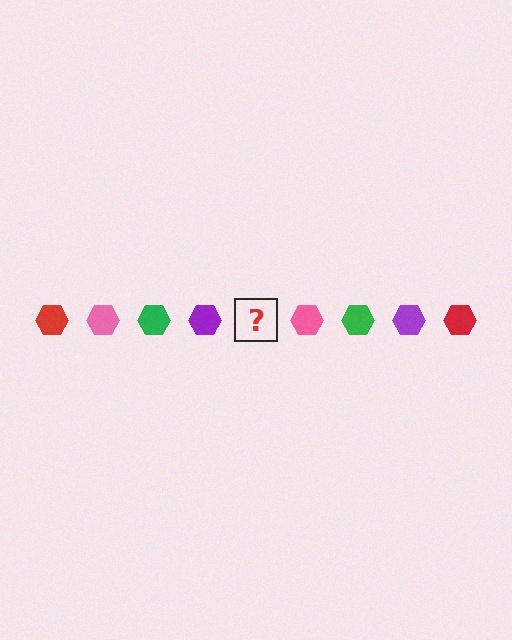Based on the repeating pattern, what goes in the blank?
The blank should be a red hexagon.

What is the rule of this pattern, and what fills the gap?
The rule is that the pattern cycles through red, pink, green, purple hexagons. The gap should be filled with a red hexagon.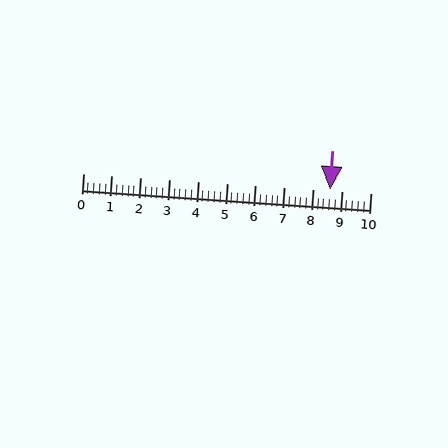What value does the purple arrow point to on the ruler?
The purple arrow points to approximately 8.6.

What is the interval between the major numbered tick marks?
The major tick marks are spaced 1 units apart.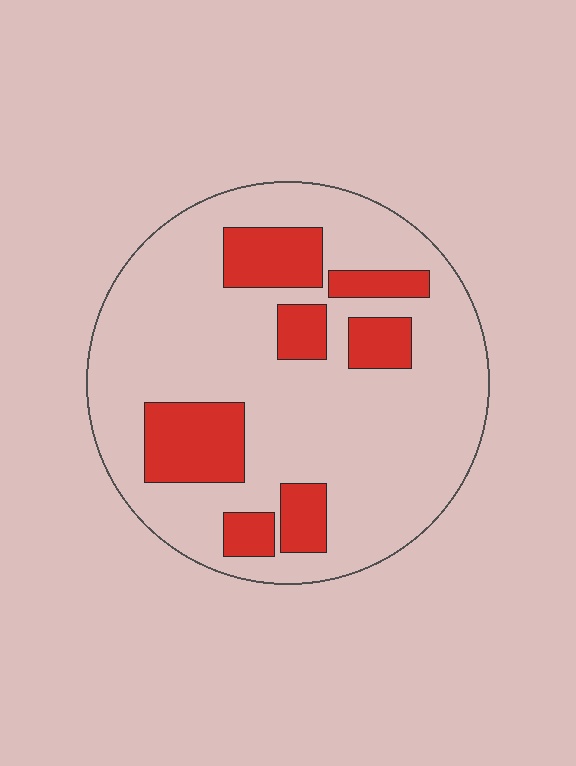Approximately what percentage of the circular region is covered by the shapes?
Approximately 25%.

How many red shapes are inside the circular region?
7.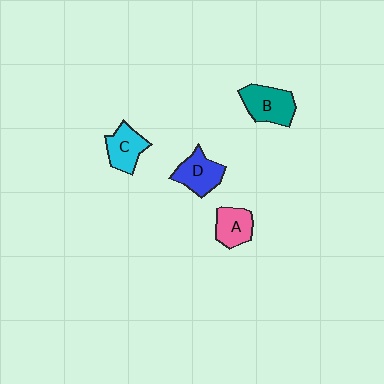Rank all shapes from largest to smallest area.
From largest to smallest: B (teal), D (blue), C (cyan), A (pink).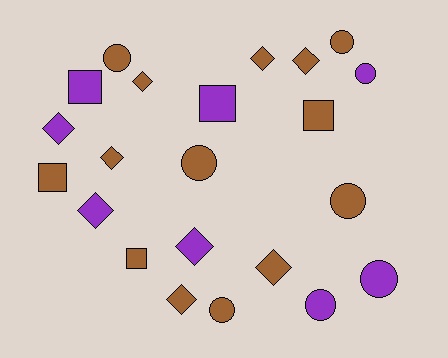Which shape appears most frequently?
Diamond, with 9 objects.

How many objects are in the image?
There are 22 objects.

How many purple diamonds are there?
There are 3 purple diamonds.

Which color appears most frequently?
Brown, with 14 objects.